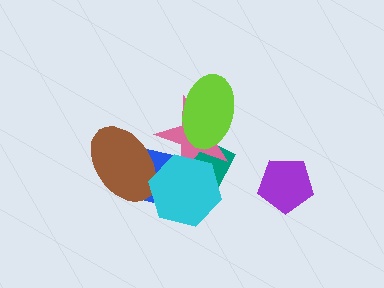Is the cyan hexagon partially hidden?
No, no other shape covers it.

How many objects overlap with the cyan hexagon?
4 objects overlap with the cyan hexagon.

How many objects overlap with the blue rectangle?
4 objects overlap with the blue rectangle.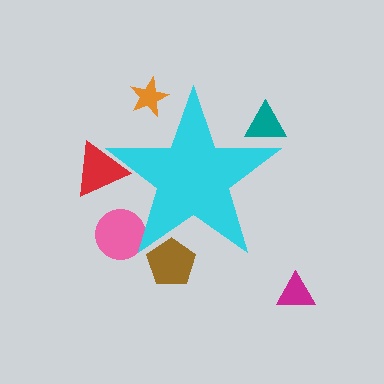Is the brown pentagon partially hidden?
Yes, the brown pentagon is partially hidden behind the cyan star.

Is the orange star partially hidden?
Yes, the orange star is partially hidden behind the cyan star.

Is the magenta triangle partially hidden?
No, the magenta triangle is fully visible.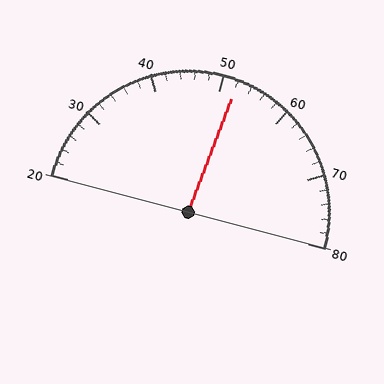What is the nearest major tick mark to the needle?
The nearest major tick mark is 50.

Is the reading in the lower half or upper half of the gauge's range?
The reading is in the upper half of the range (20 to 80).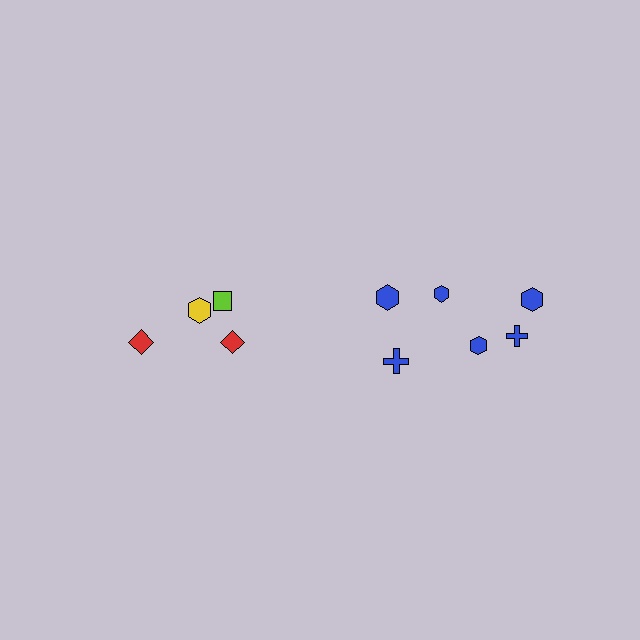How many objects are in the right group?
There are 6 objects.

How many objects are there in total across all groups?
There are 10 objects.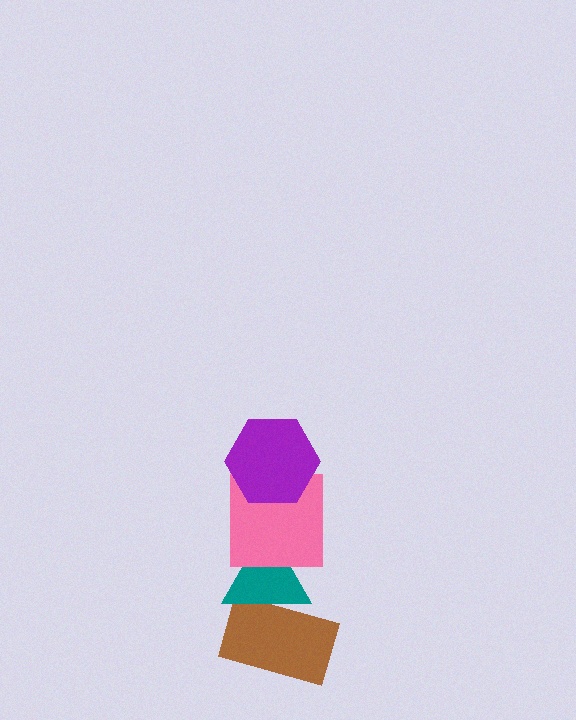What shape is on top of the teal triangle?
The pink square is on top of the teal triangle.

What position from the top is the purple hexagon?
The purple hexagon is 1st from the top.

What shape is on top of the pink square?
The purple hexagon is on top of the pink square.